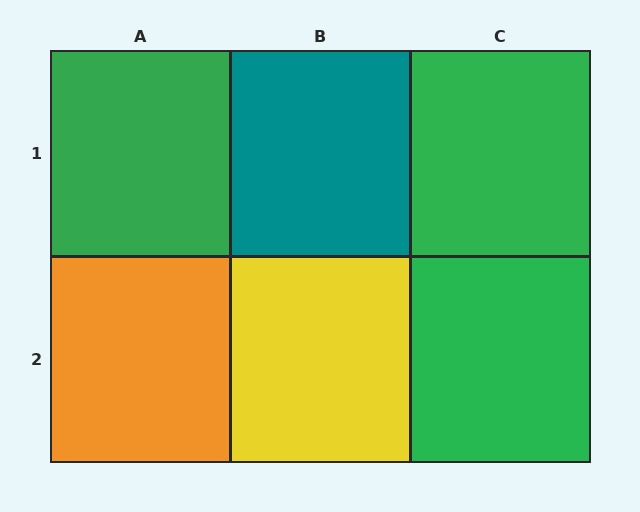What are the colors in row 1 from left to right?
Green, teal, green.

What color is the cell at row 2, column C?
Green.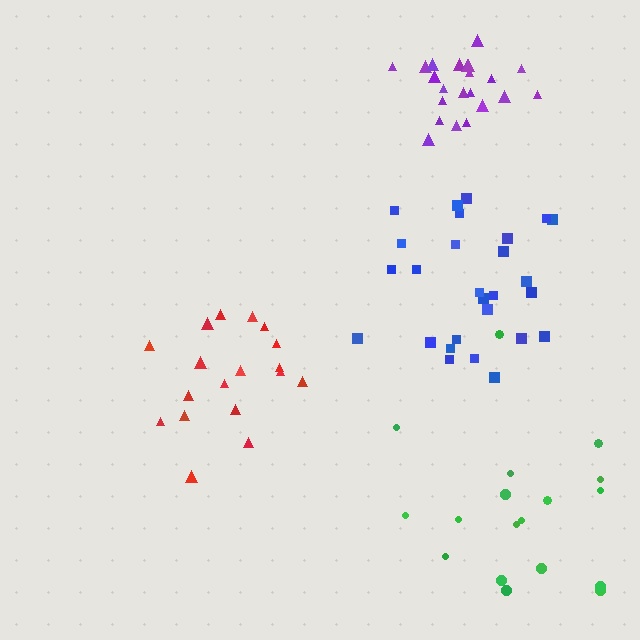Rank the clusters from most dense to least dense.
purple, blue, red, green.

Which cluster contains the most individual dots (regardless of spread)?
Blue (27).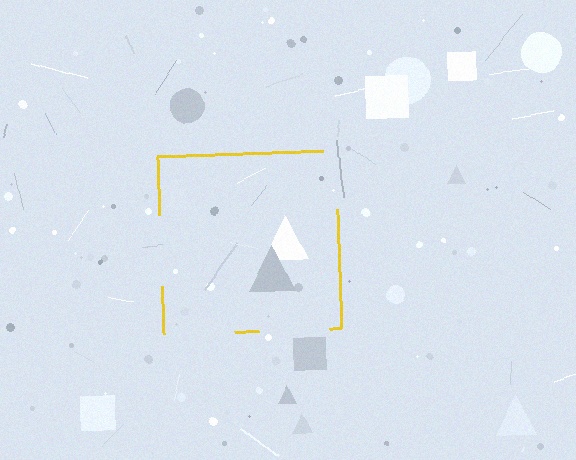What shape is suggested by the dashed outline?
The dashed outline suggests a square.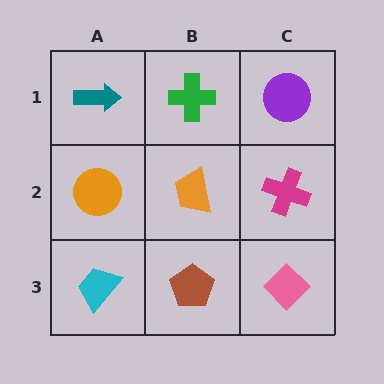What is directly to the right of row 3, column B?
A pink diamond.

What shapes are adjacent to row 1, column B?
An orange trapezoid (row 2, column B), a teal arrow (row 1, column A), a purple circle (row 1, column C).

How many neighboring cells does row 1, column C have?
2.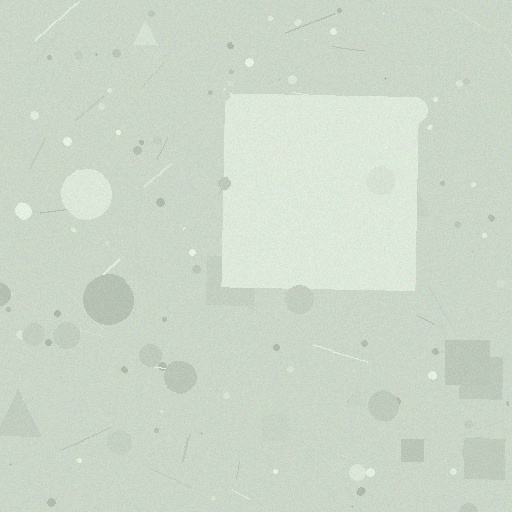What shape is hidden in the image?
A square is hidden in the image.